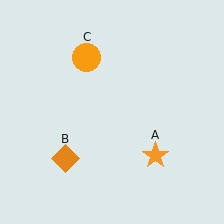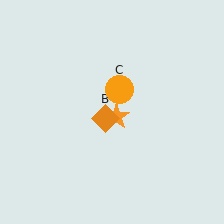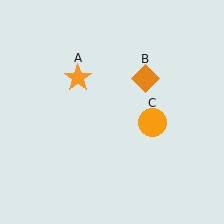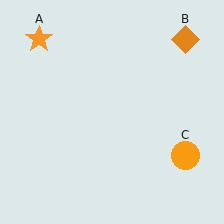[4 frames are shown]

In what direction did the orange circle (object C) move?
The orange circle (object C) moved down and to the right.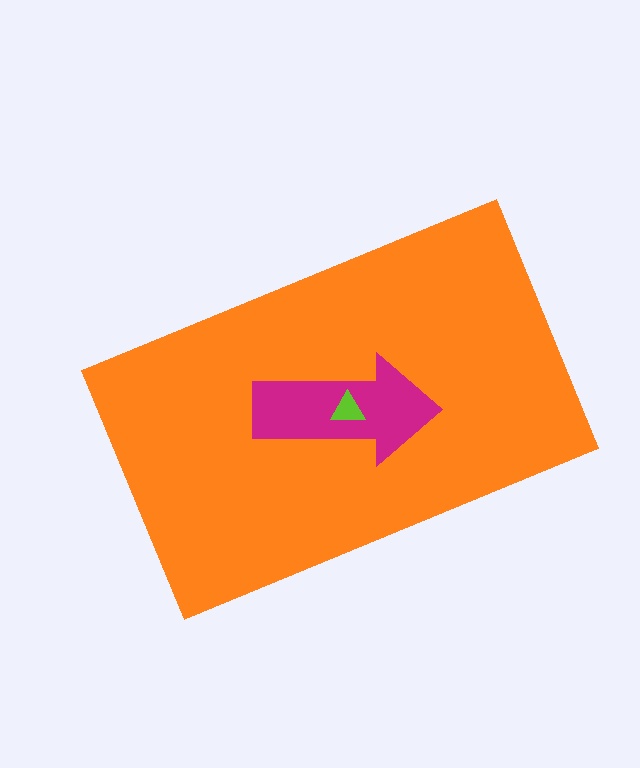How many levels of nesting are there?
3.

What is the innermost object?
The lime triangle.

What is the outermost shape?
The orange rectangle.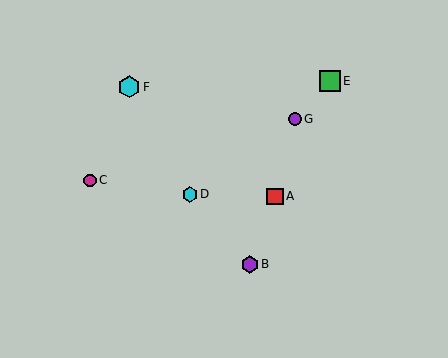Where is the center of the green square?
The center of the green square is at (330, 81).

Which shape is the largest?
The cyan hexagon (labeled F) is the largest.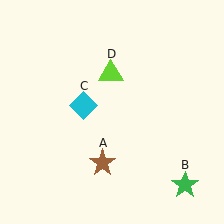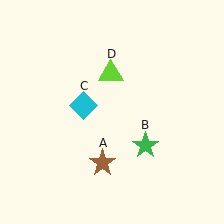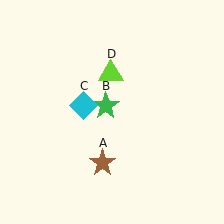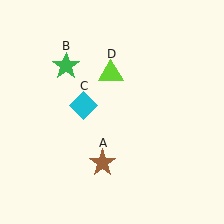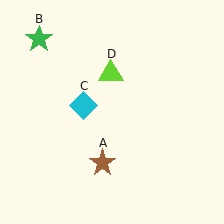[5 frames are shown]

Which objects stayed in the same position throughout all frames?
Brown star (object A) and cyan diamond (object C) and lime triangle (object D) remained stationary.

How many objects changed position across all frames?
1 object changed position: green star (object B).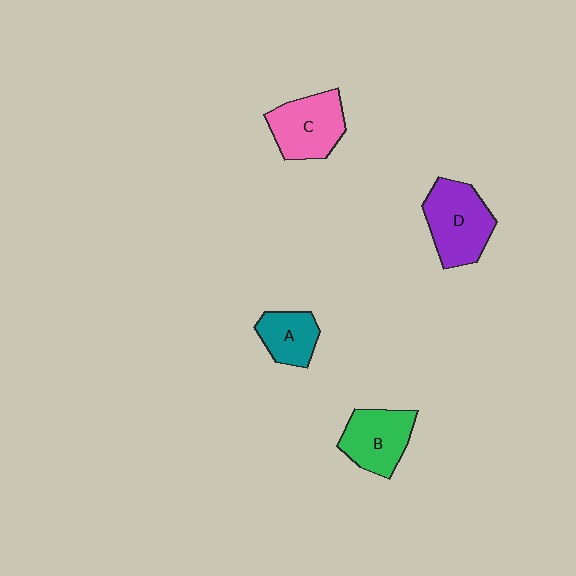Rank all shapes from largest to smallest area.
From largest to smallest: D (purple), C (pink), B (green), A (teal).